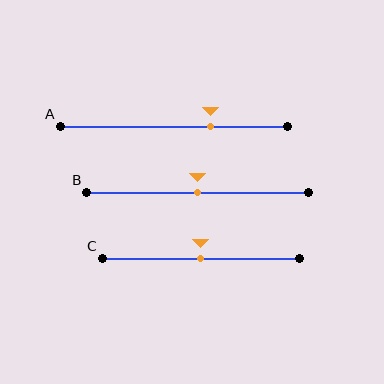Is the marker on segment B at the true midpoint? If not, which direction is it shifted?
Yes, the marker on segment B is at the true midpoint.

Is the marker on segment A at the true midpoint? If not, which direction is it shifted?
No, the marker on segment A is shifted to the right by about 16% of the segment length.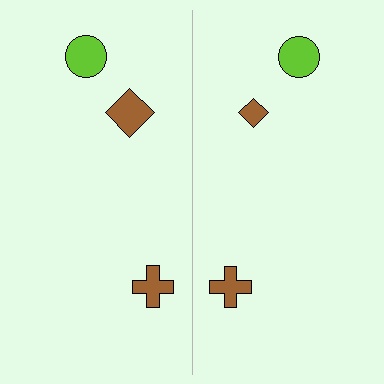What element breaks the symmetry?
The brown diamond on the right side has a different size than its mirror counterpart.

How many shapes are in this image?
There are 6 shapes in this image.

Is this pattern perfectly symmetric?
No, the pattern is not perfectly symmetric. The brown diamond on the right side has a different size than its mirror counterpart.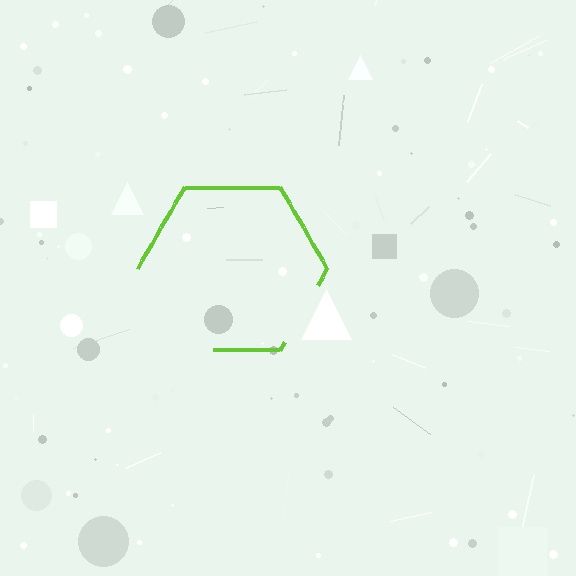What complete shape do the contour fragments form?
The contour fragments form a hexagon.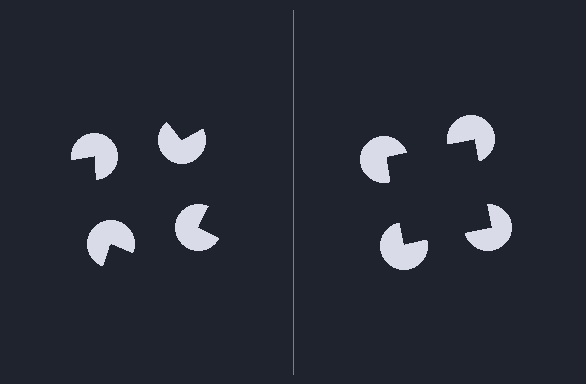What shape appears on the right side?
An illusory square.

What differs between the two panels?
The pac-man discs are positioned identically on both sides; only the wedge orientations differ. On the right they align to a square; on the left they are misaligned.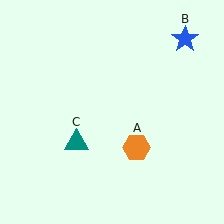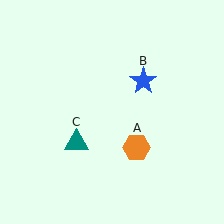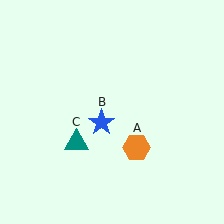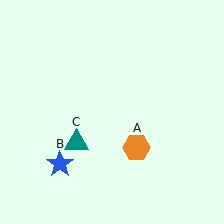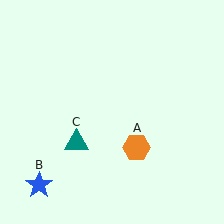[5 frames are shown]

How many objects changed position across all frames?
1 object changed position: blue star (object B).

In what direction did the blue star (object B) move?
The blue star (object B) moved down and to the left.